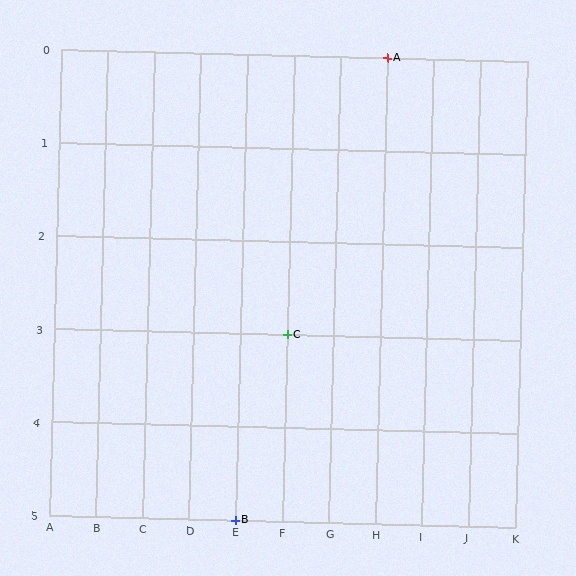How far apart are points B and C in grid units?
Points B and C are 1 column and 2 rows apart (about 2.2 grid units diagonally).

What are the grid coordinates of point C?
Point C is at grid coordinates (F, 3).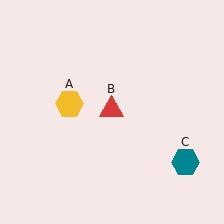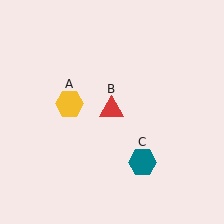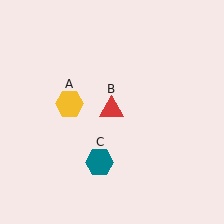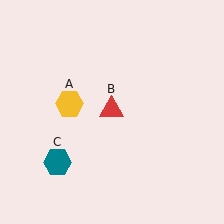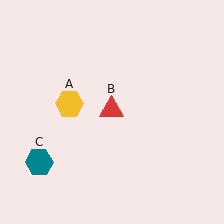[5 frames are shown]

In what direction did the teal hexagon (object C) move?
The teal hexagon (object C) moved left.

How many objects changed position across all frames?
1 object changed position: teal hexagon (object C).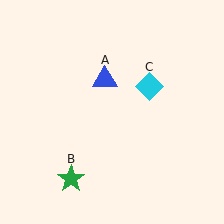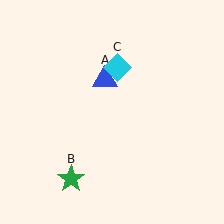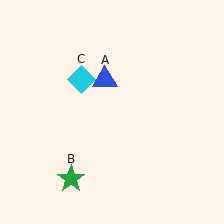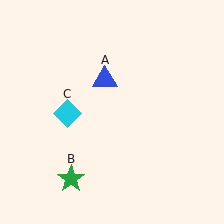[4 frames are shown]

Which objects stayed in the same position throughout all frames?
Blue triangle (object A) and green star (object B) remained stationary.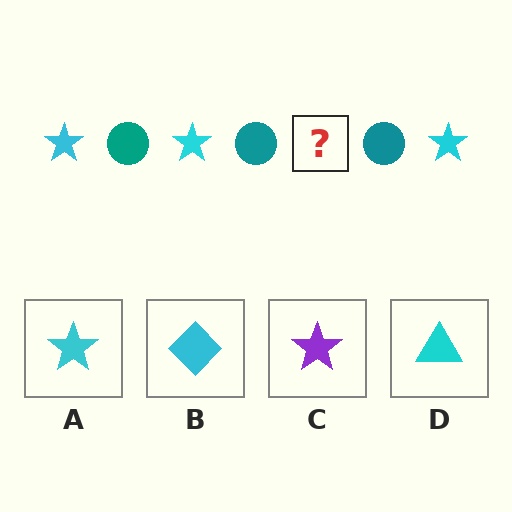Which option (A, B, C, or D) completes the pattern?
A.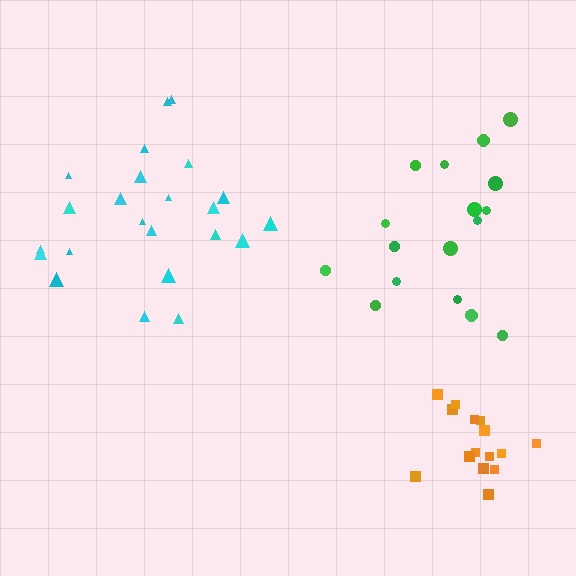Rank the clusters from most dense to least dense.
orange, green, cyan.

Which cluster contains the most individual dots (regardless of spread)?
Cyan (23).